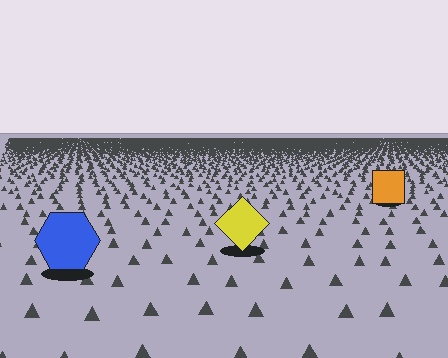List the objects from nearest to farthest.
From nearest to farthest: the blue hexagon, the yellow diamond, the orange square.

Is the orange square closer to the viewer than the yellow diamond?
No. The yellow diamond is closer — you can tell from the texture gradient: the ground texture is coarser near it.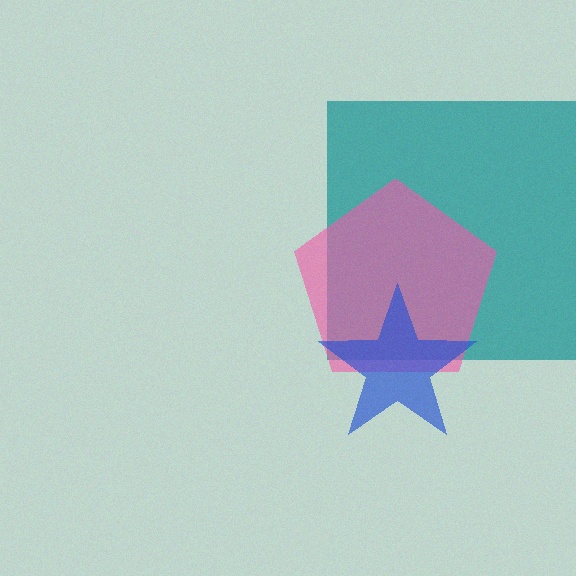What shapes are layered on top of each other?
The layered shapes are: a teal square, a pink pentagon, a blue star.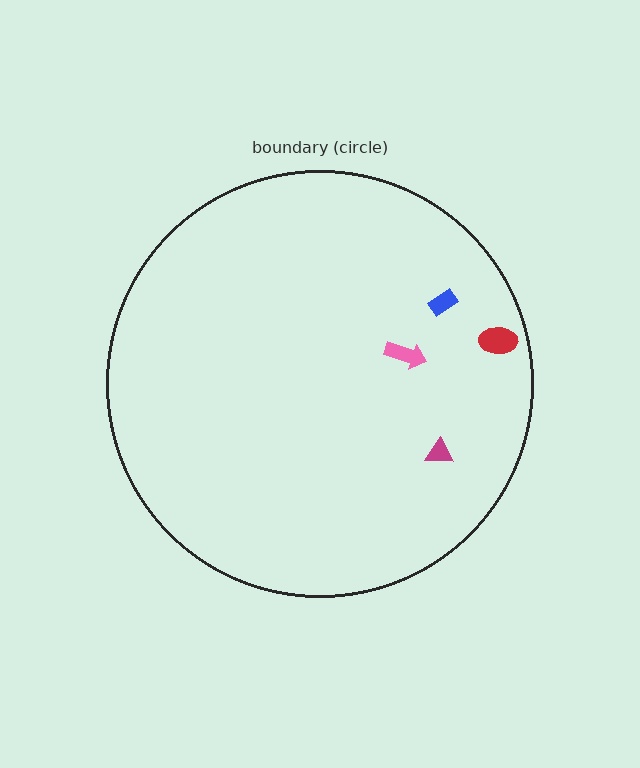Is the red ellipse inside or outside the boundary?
Inside.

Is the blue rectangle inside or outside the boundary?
Inside.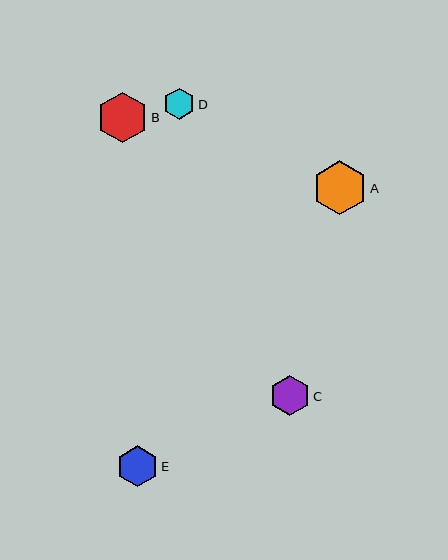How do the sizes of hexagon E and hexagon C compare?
Hexagon E and hexagon C are approximately the same size.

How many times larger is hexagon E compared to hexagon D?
Hexagon E is approximately 1.3 times the size of hexagon D.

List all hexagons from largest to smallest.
From largest to smallest: A, B, E, C, D.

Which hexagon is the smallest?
Hexagon D is the smallest with a size of approximately 31 pixels.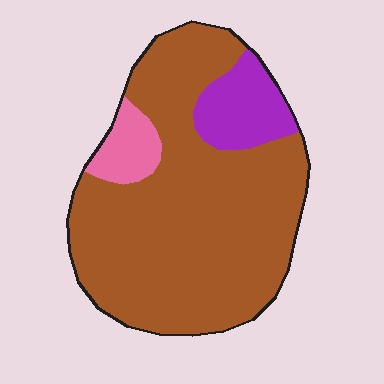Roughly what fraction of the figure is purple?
Purple takes up about one eighth (1/8) of the figure.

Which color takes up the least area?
Pink, at roughly 5%.